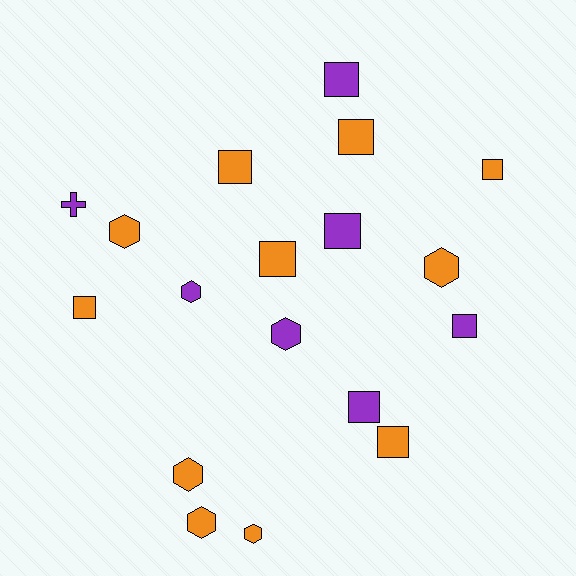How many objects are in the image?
There are 18 objects.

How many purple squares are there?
There are 4 purple squares.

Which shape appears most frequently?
Square, with 10 objects.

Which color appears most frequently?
Orange, with 11 objects.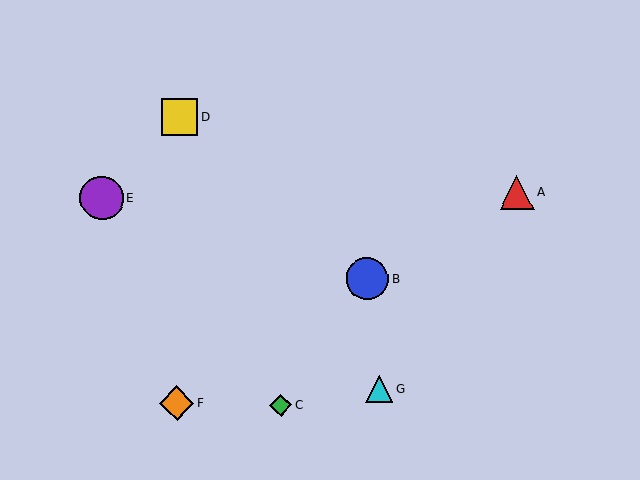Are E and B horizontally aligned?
No, E is at y≈198 and B is at y≈279.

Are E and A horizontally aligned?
Yes, both are at y≈198.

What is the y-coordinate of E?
Object E is at y≈198.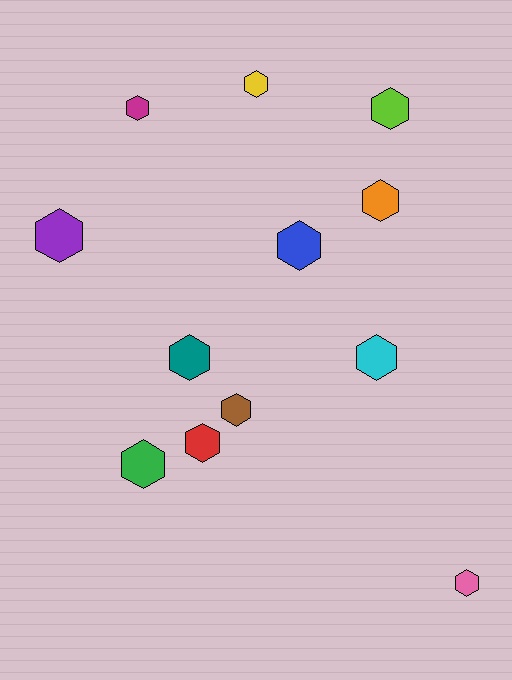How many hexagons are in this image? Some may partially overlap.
There are 12 hexagons.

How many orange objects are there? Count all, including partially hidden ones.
There is 1 orange object.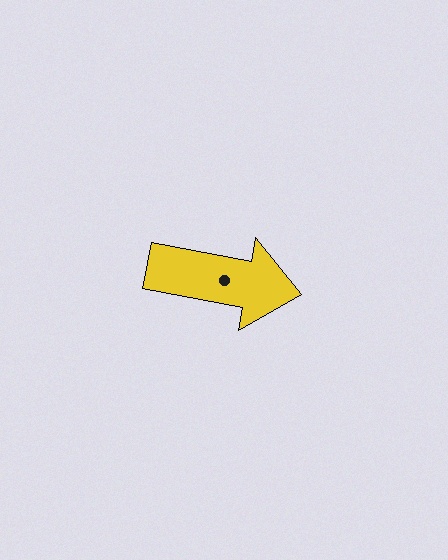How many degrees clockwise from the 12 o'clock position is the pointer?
Approximately 101 degrees.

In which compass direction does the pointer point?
East.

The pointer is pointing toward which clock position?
Roughly 3 o'clock.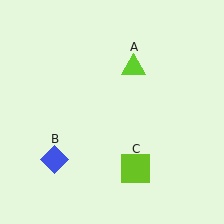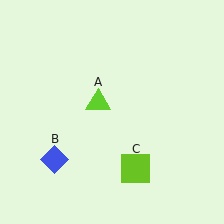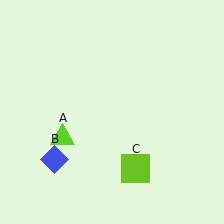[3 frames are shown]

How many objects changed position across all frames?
1 object changed position: lime triangle (object A).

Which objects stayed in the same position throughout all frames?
Blue diamond (object B) and lime square (object C) remained stationary.